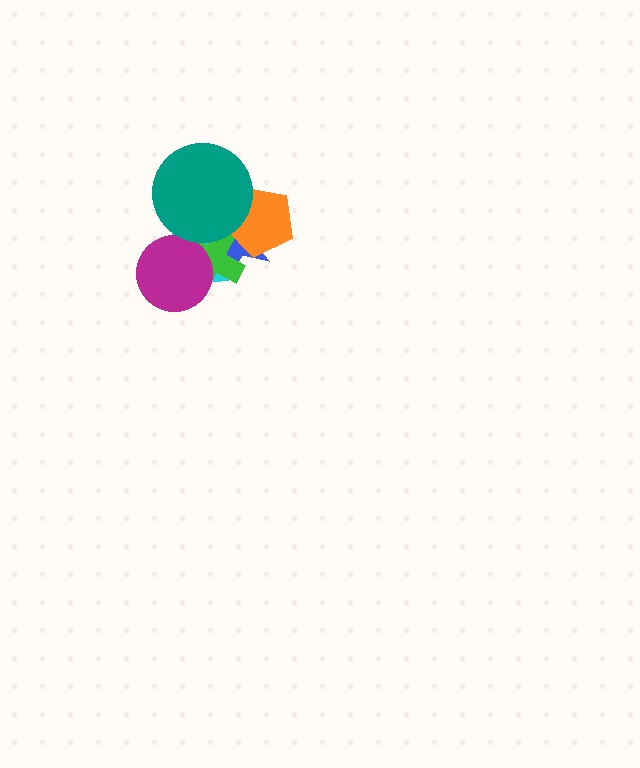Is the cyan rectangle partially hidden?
Yes, it is partially covered by another shape.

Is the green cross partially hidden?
Yes, it is partially covered by another shape.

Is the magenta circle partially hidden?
No, no other shape covers it.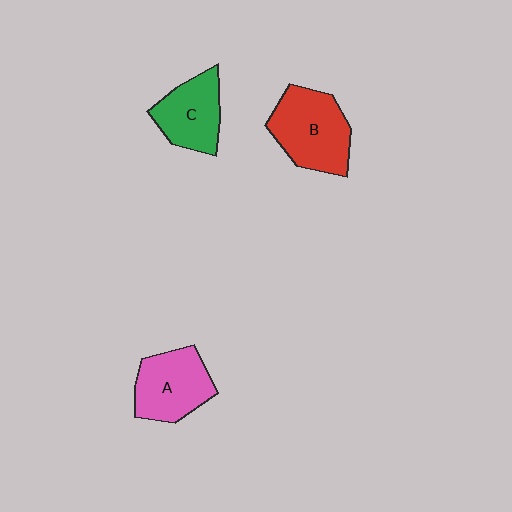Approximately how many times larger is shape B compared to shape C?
Approximately 1.3 times.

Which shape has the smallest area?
Shape C (green).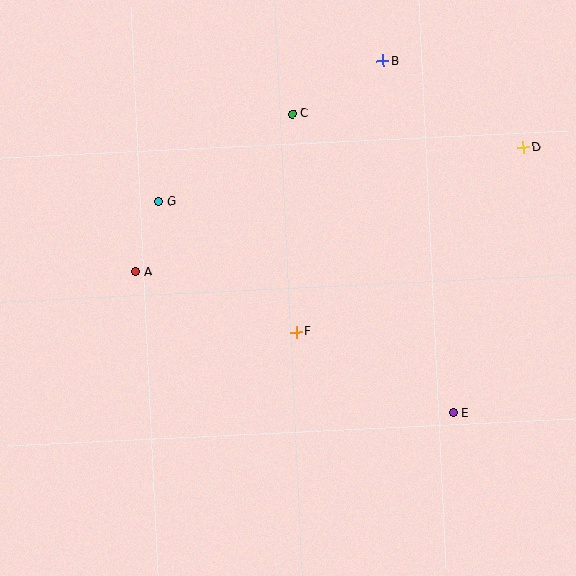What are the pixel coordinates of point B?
Point B is at (383, 61).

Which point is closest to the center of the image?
Point F at (296, 332) is closest to the center.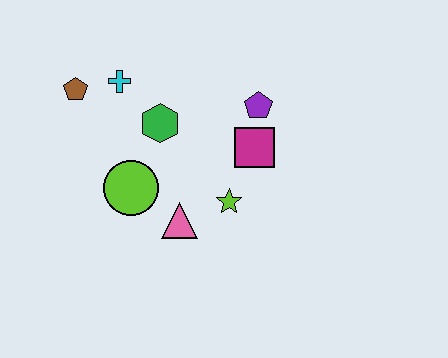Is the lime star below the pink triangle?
No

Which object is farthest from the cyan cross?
The lime star is farthest from the cyan cross.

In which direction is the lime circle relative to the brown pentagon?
The lime circle is below the brown pentagon.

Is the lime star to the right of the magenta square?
No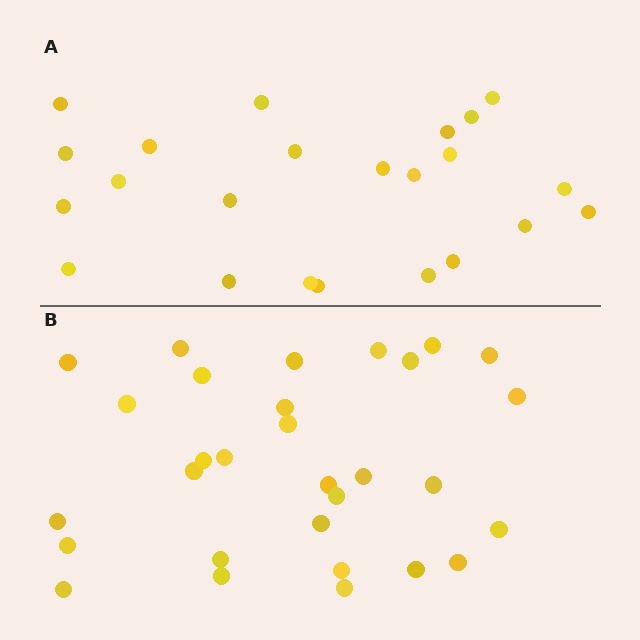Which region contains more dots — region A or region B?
Region B (the bottom region) has more dots.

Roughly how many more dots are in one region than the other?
Region B has roughly 8 or so more dots than region A.